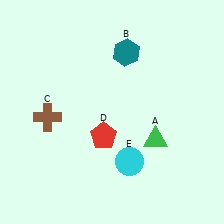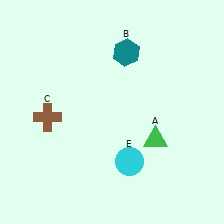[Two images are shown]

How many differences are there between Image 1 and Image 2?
There is 1 difference between the two images.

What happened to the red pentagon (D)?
The red pentagon (D) was removed in Image 2. It was in the bottom-left area of Image 1.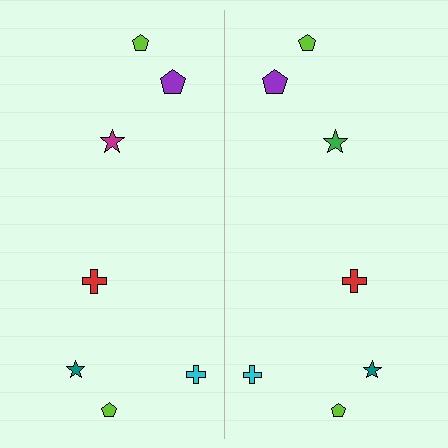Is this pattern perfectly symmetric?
No, the pattern is not perfectly symmetric. The green star on the right side breaks the symmetry — its mirror counterpart is magenta.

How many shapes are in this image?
There are 14 shapes in this image.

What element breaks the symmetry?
The green star on the right side breaks the symmetry — its mirror counterpart is magenta.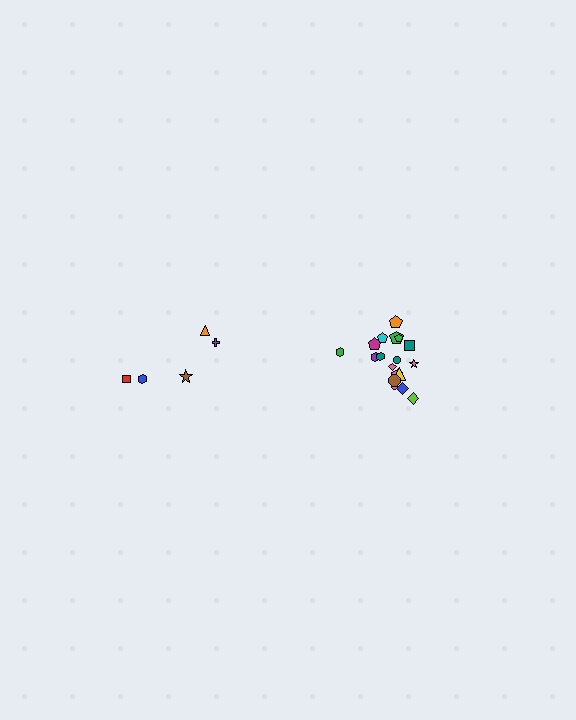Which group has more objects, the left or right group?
The right group.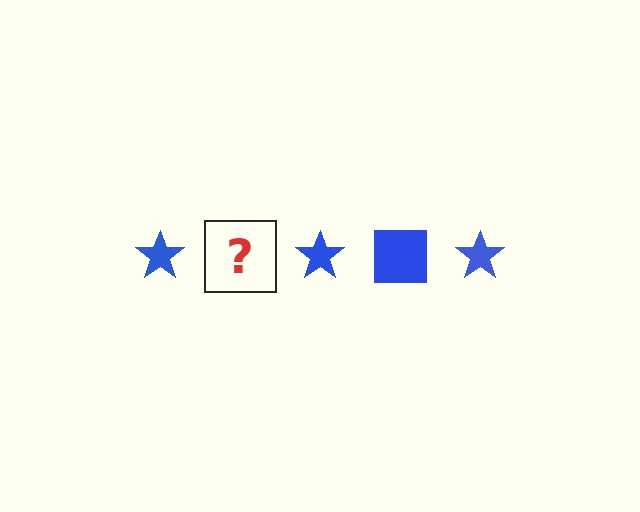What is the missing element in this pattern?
The missing element is a blue square.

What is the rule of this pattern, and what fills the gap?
The rule is that the pattern cycles through star, square shapes in blue. The gap should be filled with a blue square.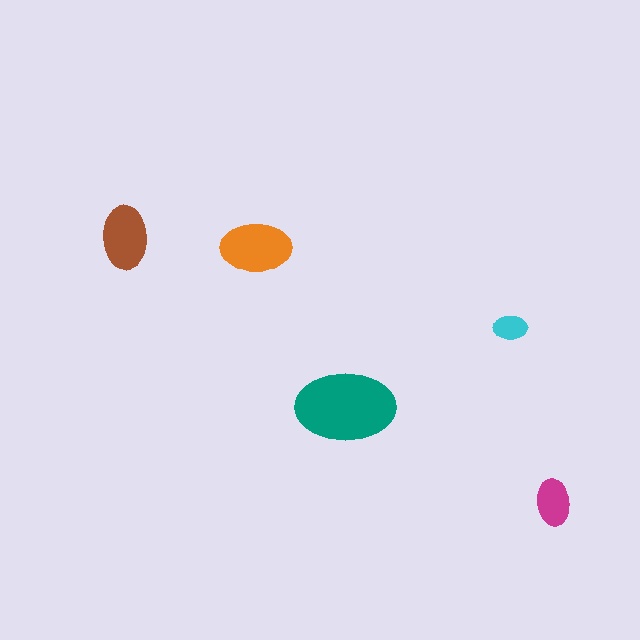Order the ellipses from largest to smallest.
the teal one, the orange one, the brown one, the magenta one, the cyan one.